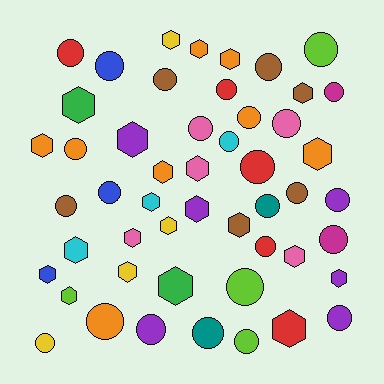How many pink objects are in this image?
There are 5 pink objects.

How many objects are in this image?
There are 50 objects.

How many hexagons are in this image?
There are 23 hexagons.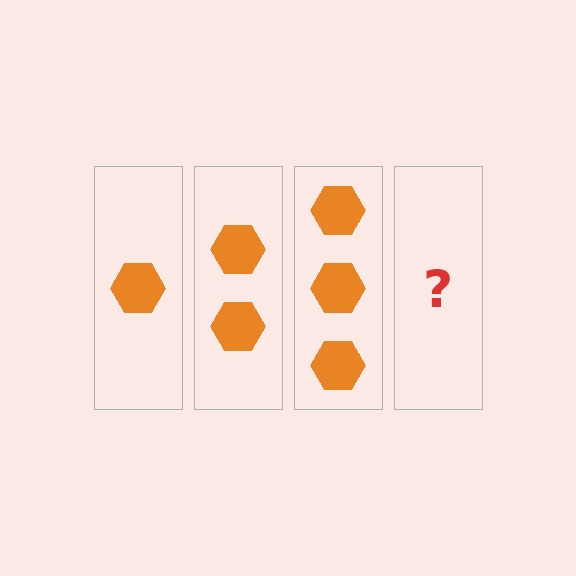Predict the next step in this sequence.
The next step is 4 hexagons.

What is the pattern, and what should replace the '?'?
The pattern is that each step adds one more hexagon. The '?' should be 4 hexagons.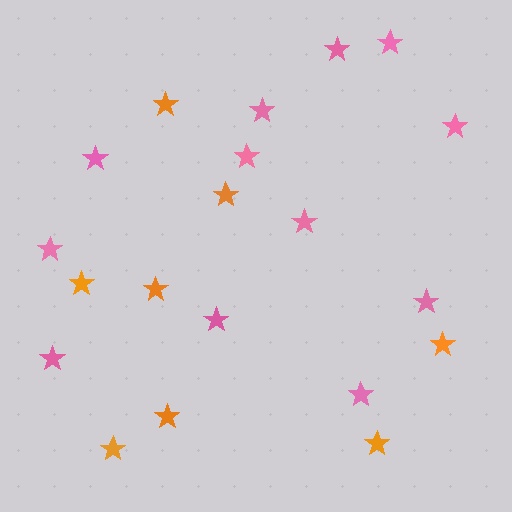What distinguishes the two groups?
There are 2 groups: one group of pink stars (12) and one group of orange stars (8).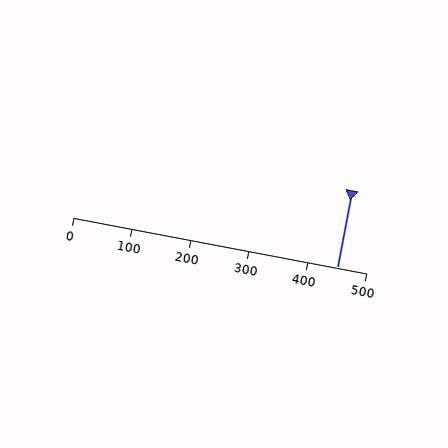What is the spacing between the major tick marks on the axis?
The major ticks are spaced 100 apart.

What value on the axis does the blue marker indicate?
The marker indicates approximately 450.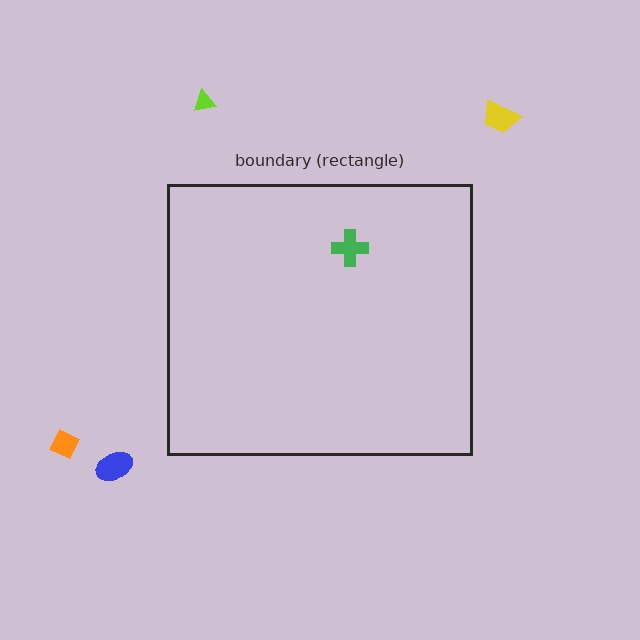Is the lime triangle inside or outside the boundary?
Outside.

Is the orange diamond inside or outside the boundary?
Outside.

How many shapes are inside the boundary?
1 inside, 4 outside.